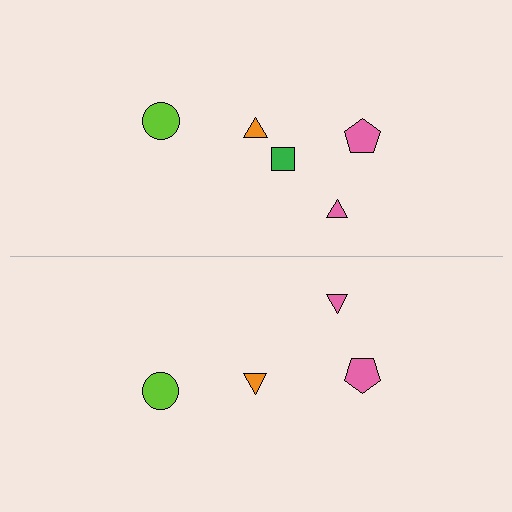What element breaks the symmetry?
A green square is missing from the bottom side.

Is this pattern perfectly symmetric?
No, the pattern is not perfectly symmetric. A green square is missing from the bottom side.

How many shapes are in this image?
There are 9 shapes in this image.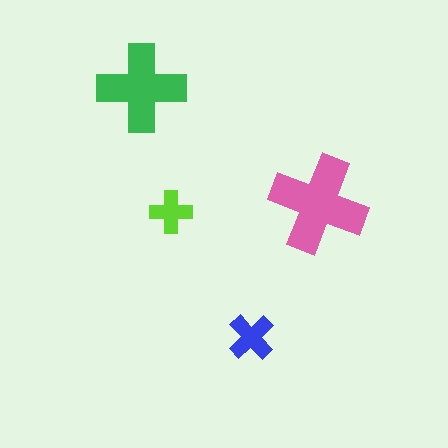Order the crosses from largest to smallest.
the pink one, the green one, the blue one, the lime one.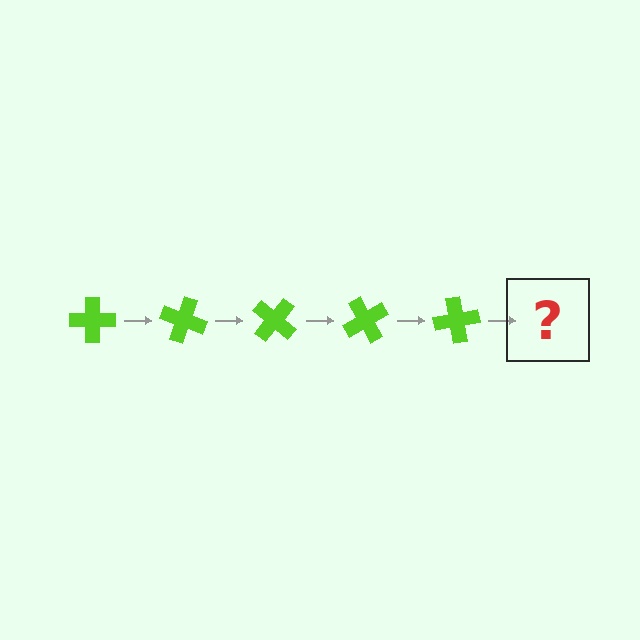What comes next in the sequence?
The next element should be a lime cross rotated 100 degrees.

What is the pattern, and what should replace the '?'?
The pattern is that the cross rotates 20 degrees each step. The '?' should be a lime cross rotated 100 degrees.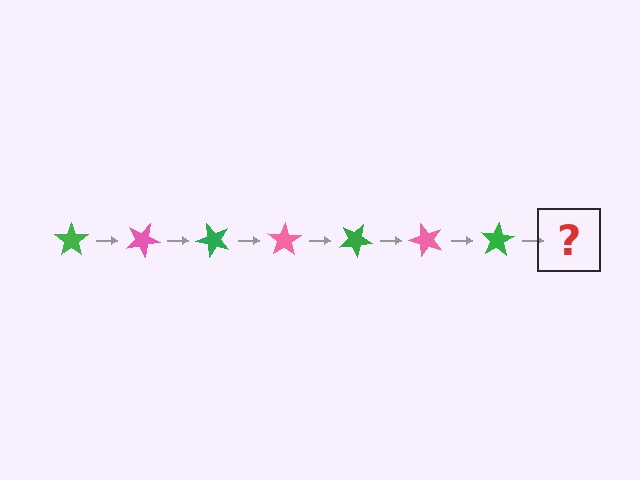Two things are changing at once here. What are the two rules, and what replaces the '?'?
The two rules are that it rotates 25 degrees each step and the color cycles through green and pink. The '?' should be a pink star, rotated 175 degrees from the start.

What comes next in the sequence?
The next element should be a pink star, rotated 175 degrees from the start.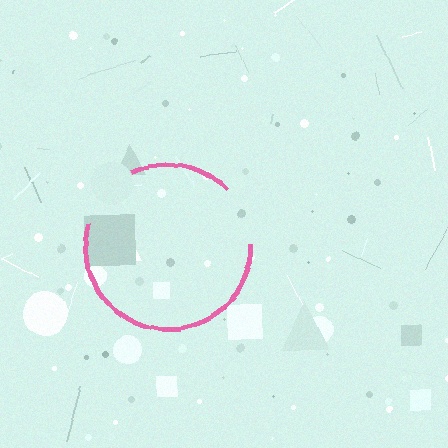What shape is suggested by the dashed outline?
The dashed outline suggests a circle.